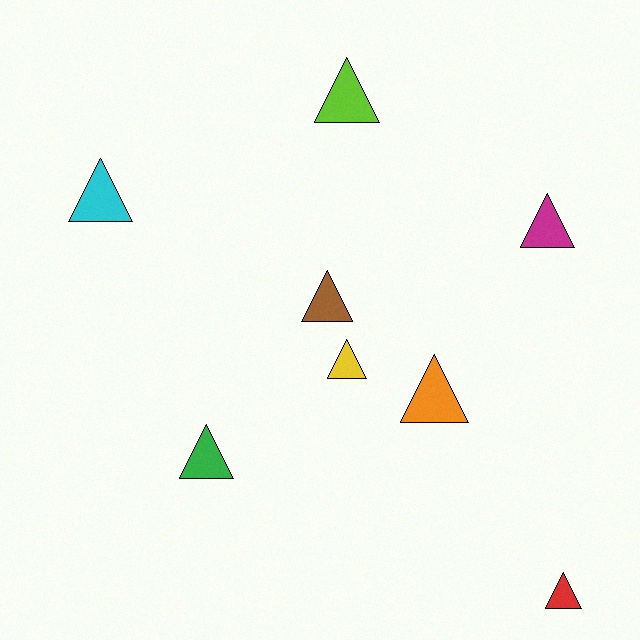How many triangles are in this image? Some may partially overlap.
There are 8 triangles.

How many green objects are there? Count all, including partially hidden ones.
There is 1 green object.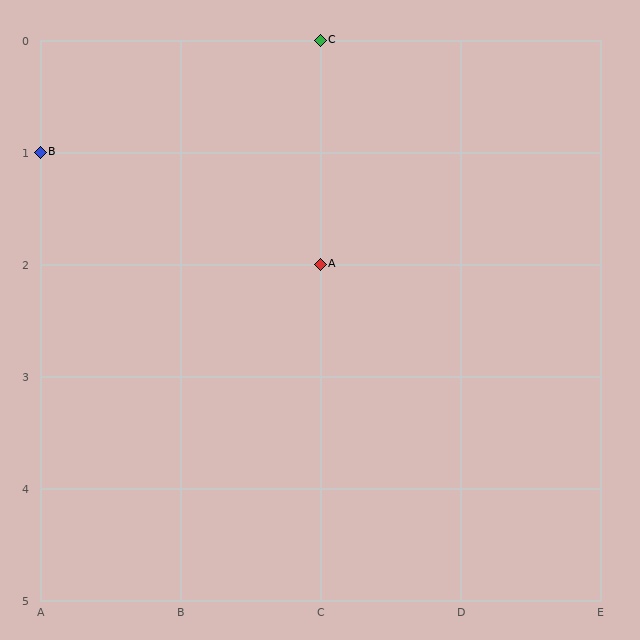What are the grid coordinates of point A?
Point A is at grid coordinates (C, 2).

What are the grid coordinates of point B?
Point B is at grid coordinates (A, 1).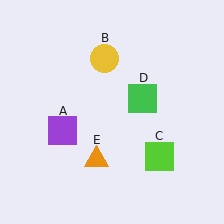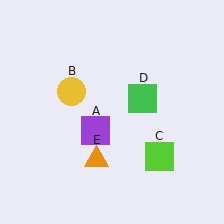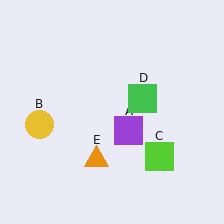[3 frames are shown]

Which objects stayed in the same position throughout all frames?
Lime square (object C) and green square (object D) and orange triangle (object E) remained stationary.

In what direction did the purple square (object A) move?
The purple square (object A) moved right.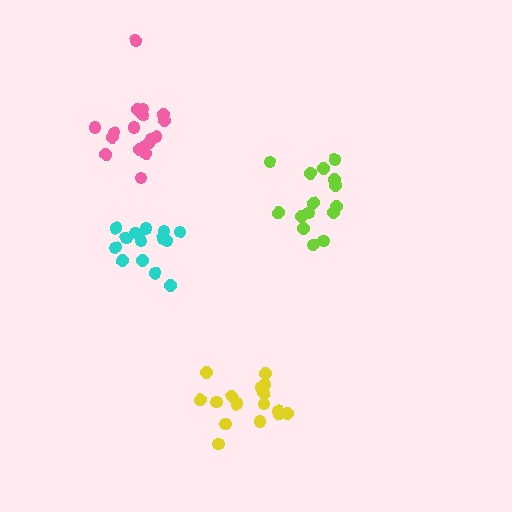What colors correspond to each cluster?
The clusters are colored: pink, yellow, cyan, lime.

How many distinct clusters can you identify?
There are 4 distinct clusters.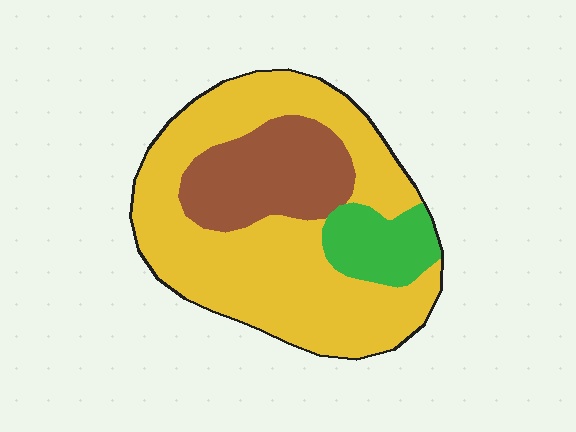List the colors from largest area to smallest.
From largest to smallest: yellow, brown, green.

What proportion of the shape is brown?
Brown takes up about one quarter (1/4) of the shape.